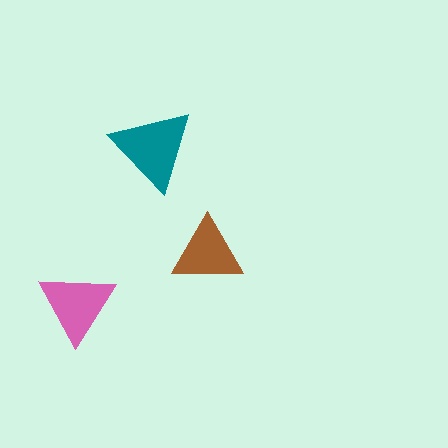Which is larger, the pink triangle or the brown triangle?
The pink one.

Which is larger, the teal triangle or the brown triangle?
The teal one.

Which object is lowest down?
The pink triangle is bottommost.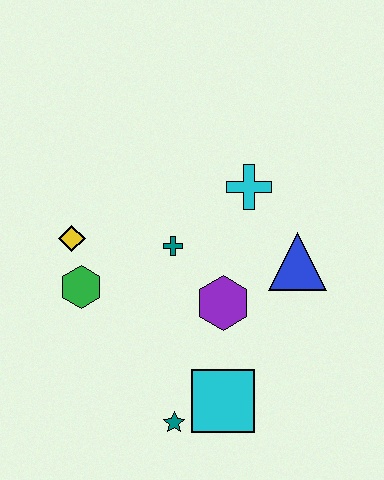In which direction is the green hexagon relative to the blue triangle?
The green hexagon is to the left of the blue triangle.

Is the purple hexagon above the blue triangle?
No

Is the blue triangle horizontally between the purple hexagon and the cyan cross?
No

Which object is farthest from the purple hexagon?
The yellow diamond is farthest from the purple hexagon.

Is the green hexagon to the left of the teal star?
Yes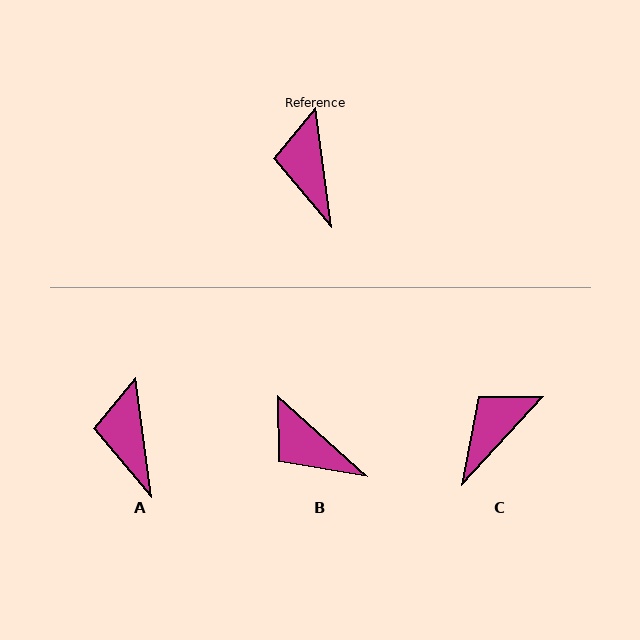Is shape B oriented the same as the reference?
No, it is off by about 40 degrees.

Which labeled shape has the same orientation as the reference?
A.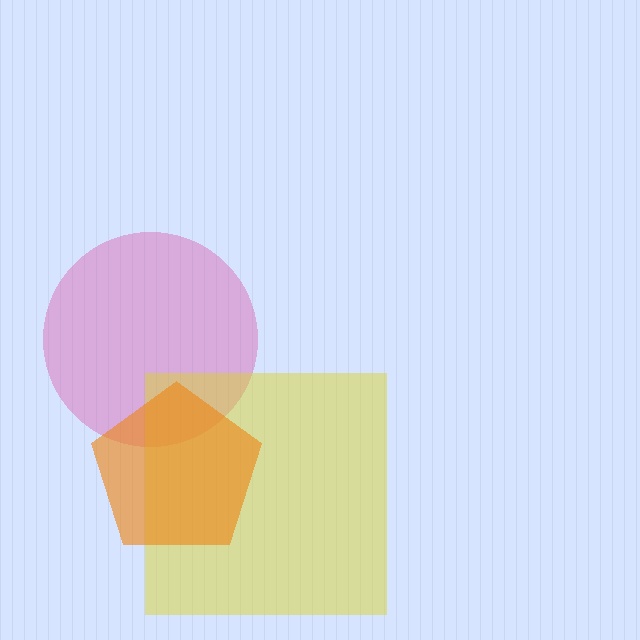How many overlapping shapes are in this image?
There are 3 overlapping shapes in the image.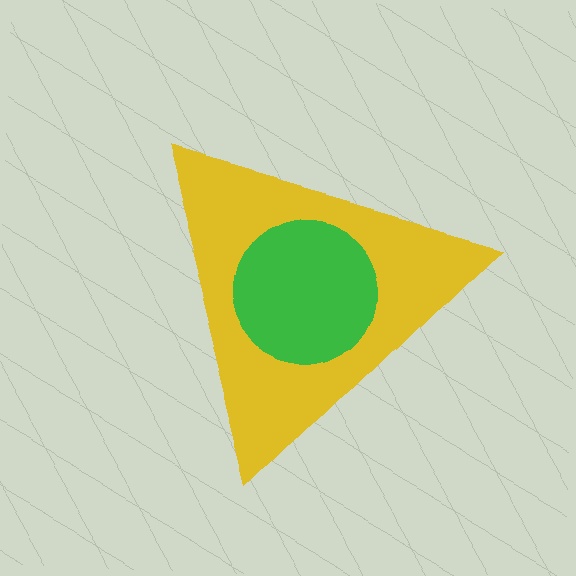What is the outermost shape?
The yellow triangle.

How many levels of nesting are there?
2.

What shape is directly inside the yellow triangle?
The green circle.